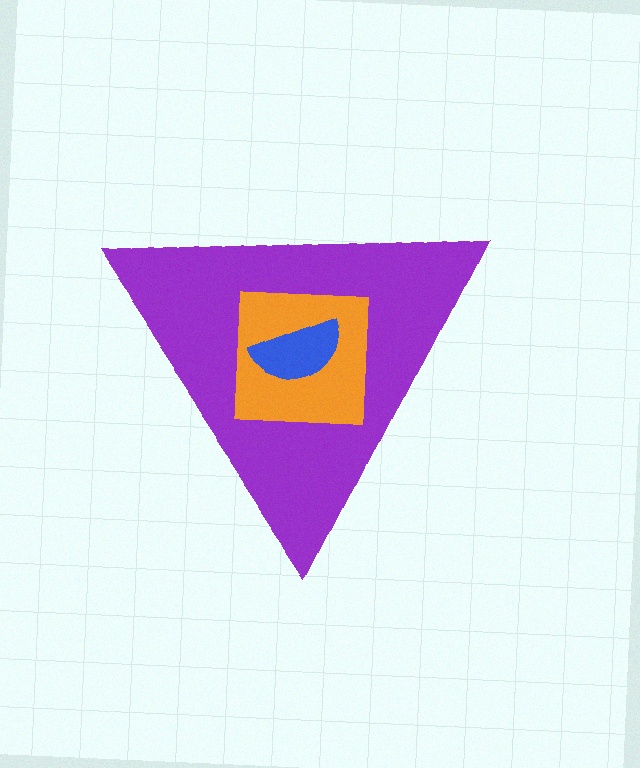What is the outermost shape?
The purple triangle.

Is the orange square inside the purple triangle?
Yes.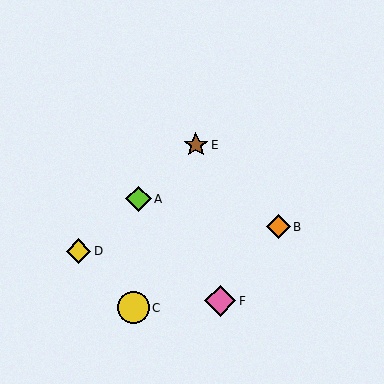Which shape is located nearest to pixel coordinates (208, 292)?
The pink diamond (labeled F) at (220, 301) is nearest to that location.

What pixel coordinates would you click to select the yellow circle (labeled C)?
Click at (133, 308) to select the yellow circle C.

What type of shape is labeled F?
Shape F is a pink diamond.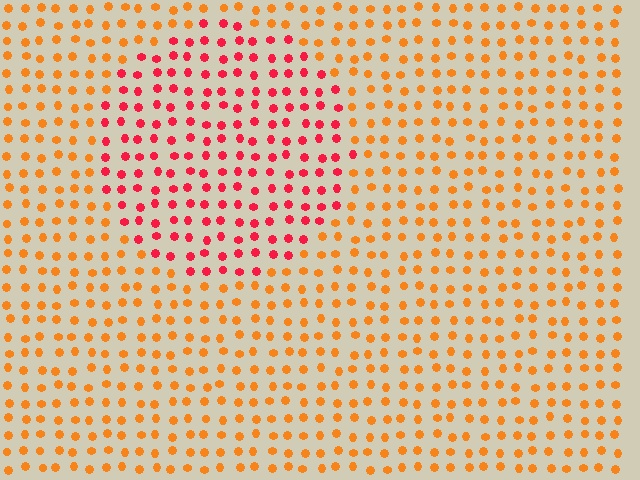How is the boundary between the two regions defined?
The boundary is defined purely by a slight shift in hue (about 40 degrees). Spacing, size, and orientation are identical on both sides.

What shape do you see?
I see a circle.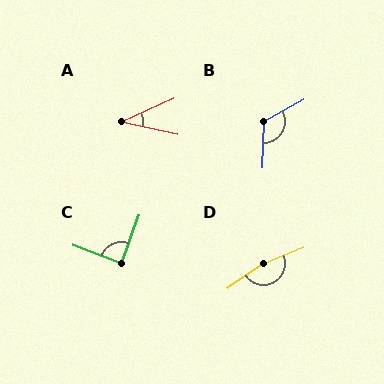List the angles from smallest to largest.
A (36°), C (88°), B (121°), D (167°).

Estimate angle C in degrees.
Approximately 88 degrees.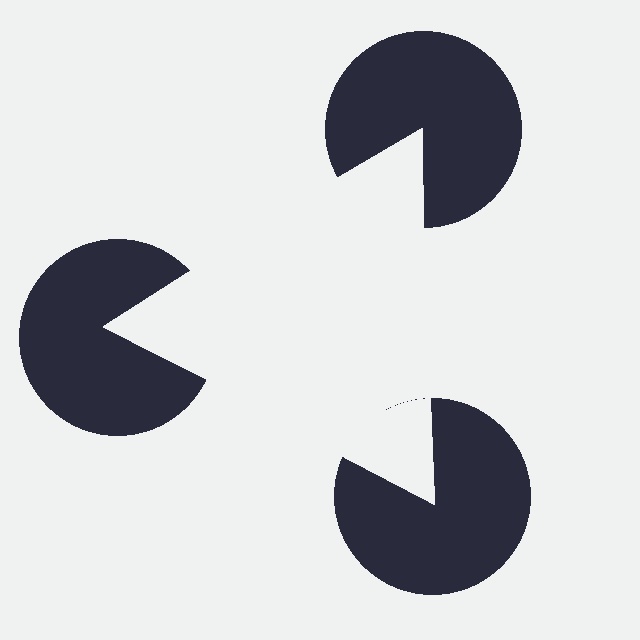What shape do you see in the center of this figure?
An illusory triangle — its edges are inferred from the aligned wedge cuts in the pac-man discs, not physically drawn.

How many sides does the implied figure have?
3 sides.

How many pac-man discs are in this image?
There are 3 — one at each vertex of the illusory triangle.